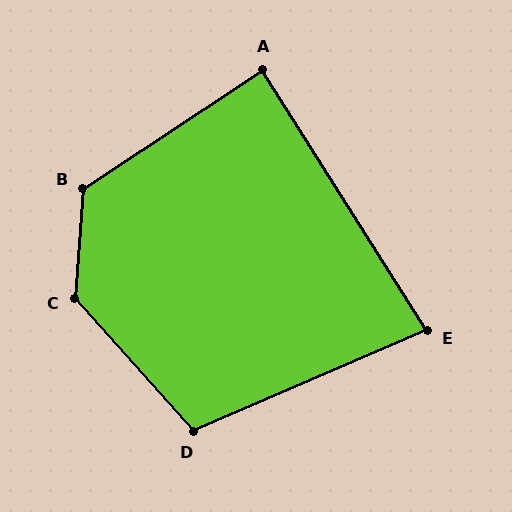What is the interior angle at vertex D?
Approximately 108 degrees (obtuse).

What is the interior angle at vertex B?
Approximately 127 degrees (obtuse).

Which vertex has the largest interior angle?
C, at approximately 134 degrees.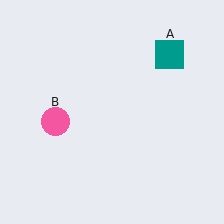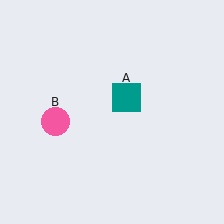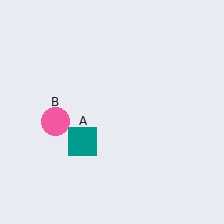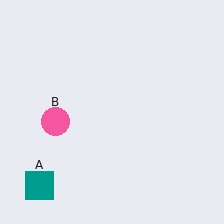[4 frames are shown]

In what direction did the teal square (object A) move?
The teal square (object A) moved down and to the left.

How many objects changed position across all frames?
1 object changed position: teal square (object A).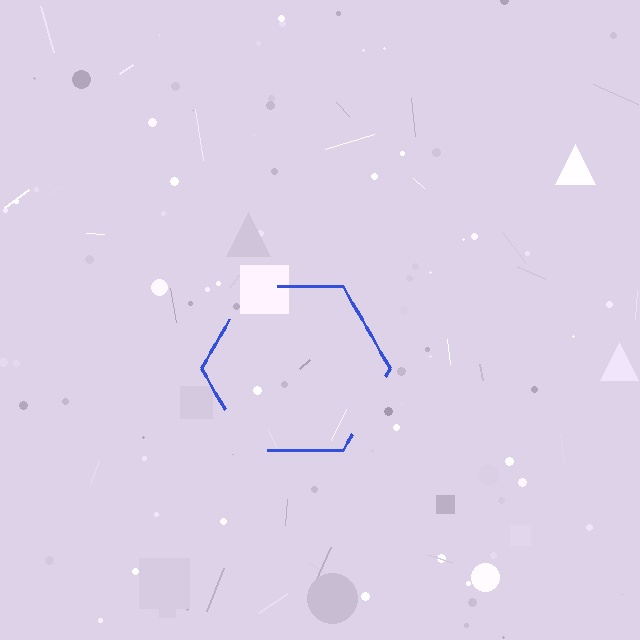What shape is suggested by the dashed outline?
The dashed outline suggests a hexagon.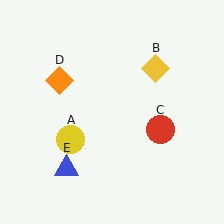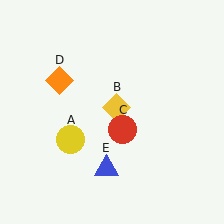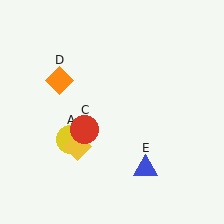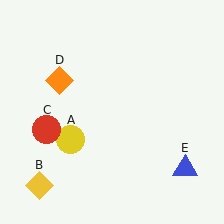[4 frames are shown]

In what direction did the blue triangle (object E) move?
The blue triangle (object E) moved right.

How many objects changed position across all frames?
3 objects changed position: yellow diamond (object B), red circle (object C), blue triangle (object E).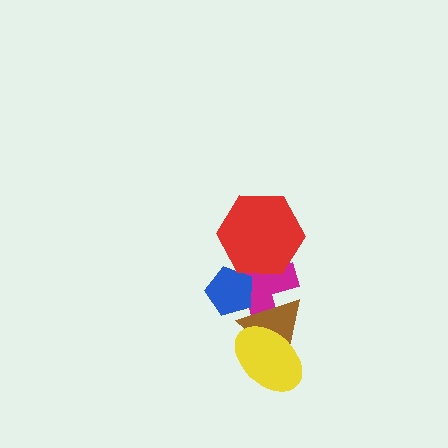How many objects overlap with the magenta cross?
3 objects overlap with the magenta cross.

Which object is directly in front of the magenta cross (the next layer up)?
The blue pentagon is directly in front of the magenta cross.